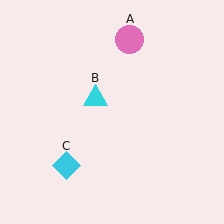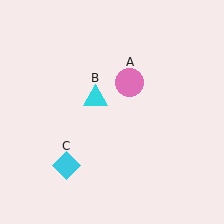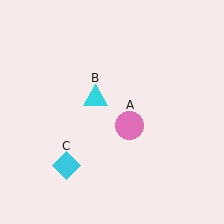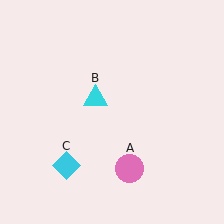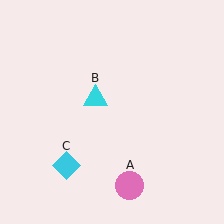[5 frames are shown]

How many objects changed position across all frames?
1 object changed position: pink circle (object A).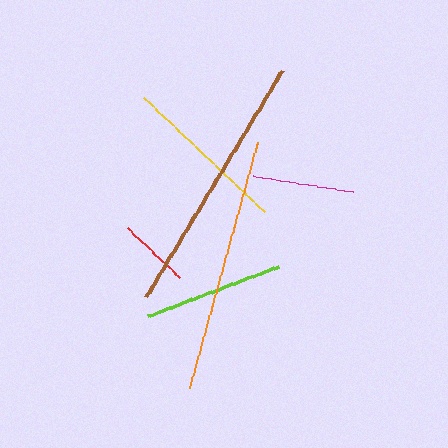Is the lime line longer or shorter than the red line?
The lime line is longer than the red line.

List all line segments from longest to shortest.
From longest to shortest: brown, orange, yellow, lime, magenta, red.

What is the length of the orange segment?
The orange segment is approximately 256 pixels long.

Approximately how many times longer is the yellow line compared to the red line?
The yellow line is approximately 2.3 times the length of the red line.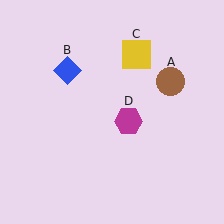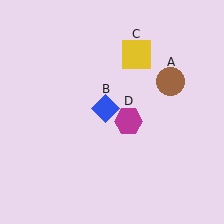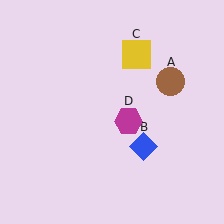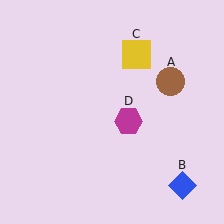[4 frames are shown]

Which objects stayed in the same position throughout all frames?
Brown circle (object A) and yellow square (object C) and magenta hexagon (object D) remained stationary.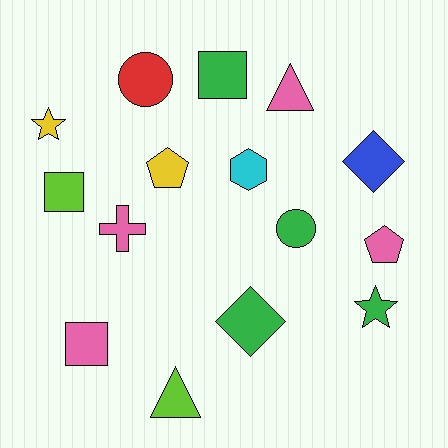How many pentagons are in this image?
There are 2 pentagons.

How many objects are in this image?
There are 15 objects.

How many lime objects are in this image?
There are 2 lime objects.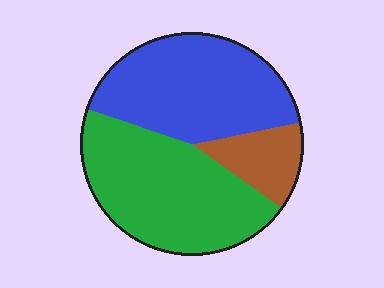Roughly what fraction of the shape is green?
Green takes up between a third and a half of the shape.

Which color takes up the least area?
Brown, at roughly 15%.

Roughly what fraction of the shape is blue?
Blue takes up about two fifths (2/5) of the shape.